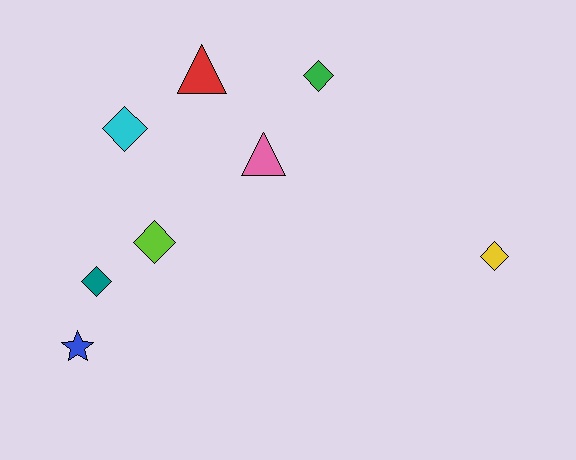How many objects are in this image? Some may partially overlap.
There are 8 objects.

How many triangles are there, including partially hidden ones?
There are 2 triangles.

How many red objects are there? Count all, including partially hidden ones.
There is 1 red object.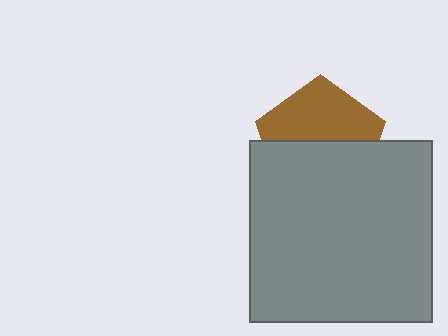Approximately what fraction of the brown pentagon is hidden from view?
Roughly 52% of the brown pentagon is hidden behind the gray square.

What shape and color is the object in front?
The object in front is a gray square.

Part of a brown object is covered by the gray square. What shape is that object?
It is a pentagon.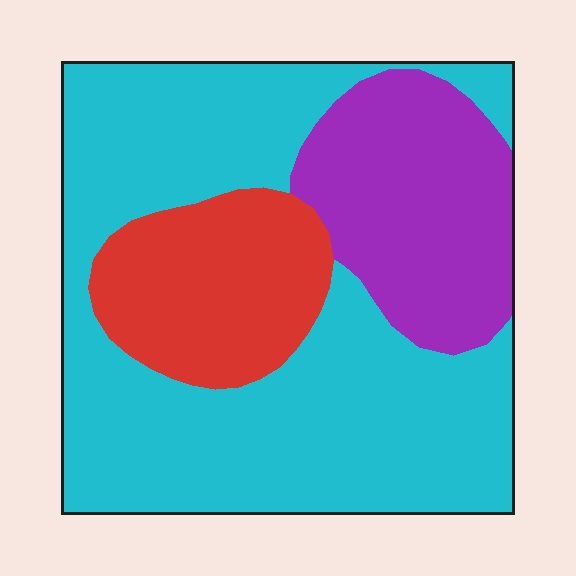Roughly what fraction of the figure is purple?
Purple covers about 20% of the figure.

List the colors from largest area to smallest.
From largest to smallest: cyan, purple, red.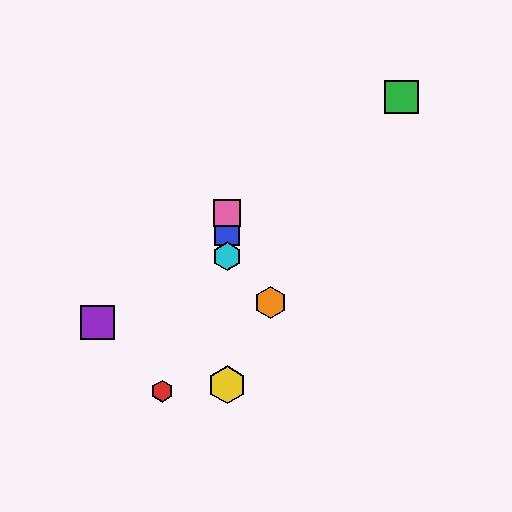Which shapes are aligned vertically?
The blue square, the yellow hexagon, the cyan hexagon, the pink square are aligned vertically.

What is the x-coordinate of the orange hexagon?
The orange hexagon is at x≈271.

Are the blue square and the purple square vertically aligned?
No, the blue square is at x≈227 and the purple square is at x≈98.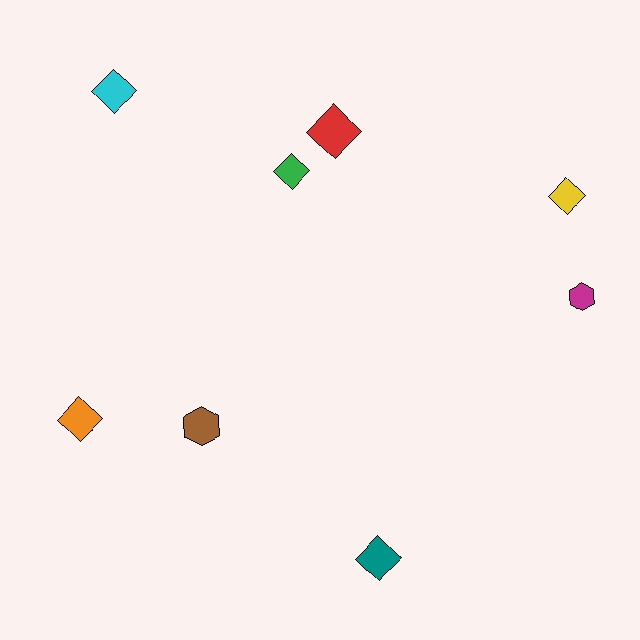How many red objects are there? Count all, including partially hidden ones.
There is 1 red object.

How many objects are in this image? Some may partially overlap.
There are 8 objects.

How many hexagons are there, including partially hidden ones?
There are 2 hexagons.